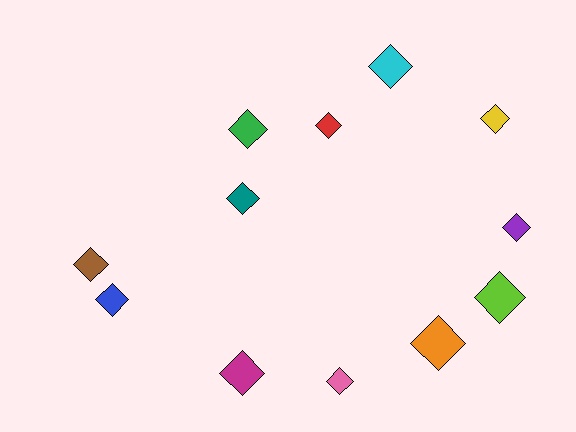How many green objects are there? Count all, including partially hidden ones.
There is 1 green object.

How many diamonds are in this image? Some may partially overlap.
There are 12 diamonds.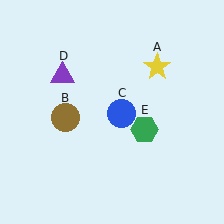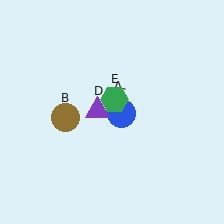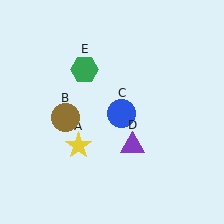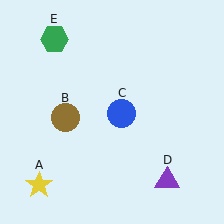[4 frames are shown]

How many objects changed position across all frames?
3 objects changed position: yellow star (object A), purple triangle (object D), green hexagon (object E).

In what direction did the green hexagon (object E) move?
The green hexagon (object E) moved up and to the left.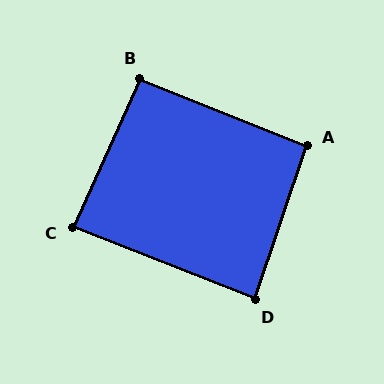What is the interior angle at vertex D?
Approximately 88 degrees (approximately right).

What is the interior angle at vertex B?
Approximately 92 degrees (approximately right).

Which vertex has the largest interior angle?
A, at approximately 93 degrees.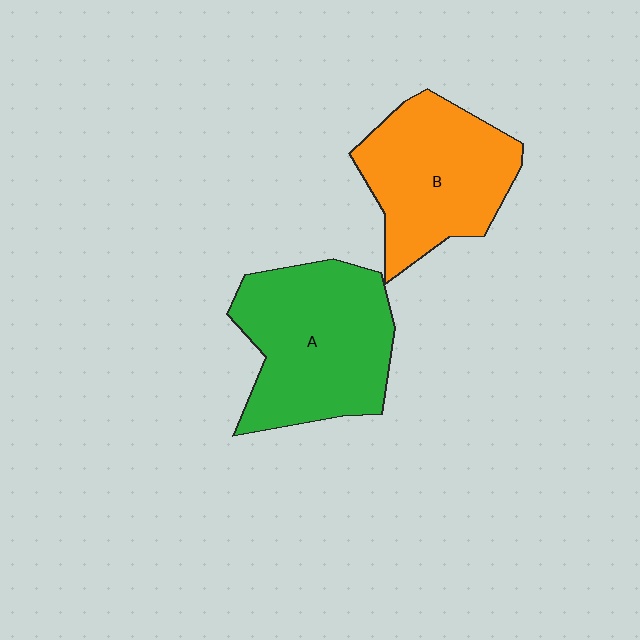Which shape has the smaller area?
Shape B (orange).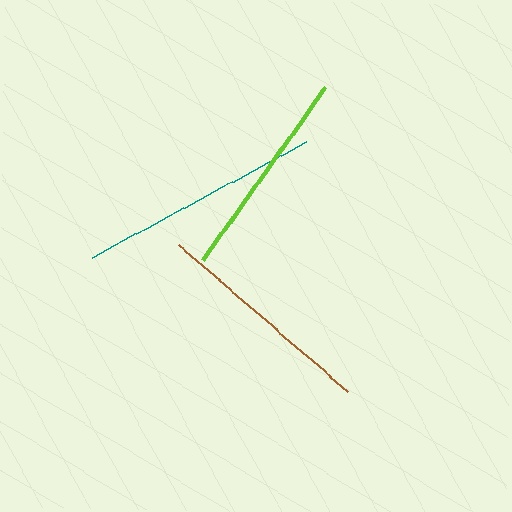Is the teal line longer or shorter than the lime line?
The teal line is longer than the lime line.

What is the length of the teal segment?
The teal segment is approximately 243 pixels long.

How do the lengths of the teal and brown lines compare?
The teal and brown lines are approximately the same length.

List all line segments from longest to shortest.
From longest to shortest: teal, brown, lime.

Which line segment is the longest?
The teal line is the longest at approximately 243 pixels.